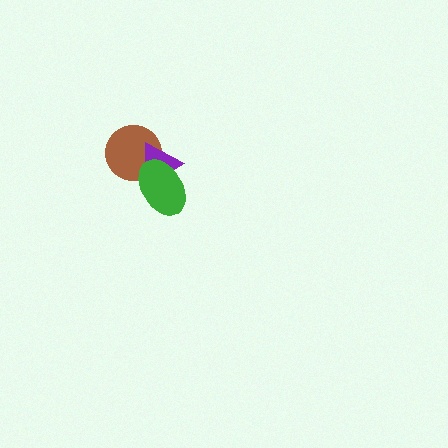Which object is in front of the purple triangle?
The green ellipse is in front of the purple triangle.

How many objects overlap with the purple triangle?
2 objects overlap with the purple triangle.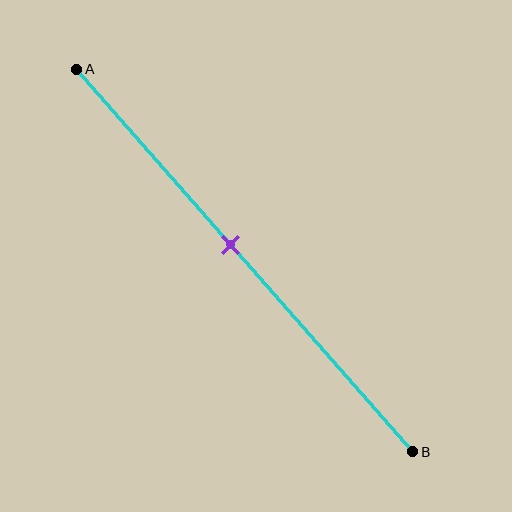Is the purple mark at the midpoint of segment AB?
No, the mark is at about 45% from A, not at the 50% midpoint.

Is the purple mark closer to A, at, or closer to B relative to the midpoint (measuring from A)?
The purple mark is closer to point A than the midpoint of segment AB.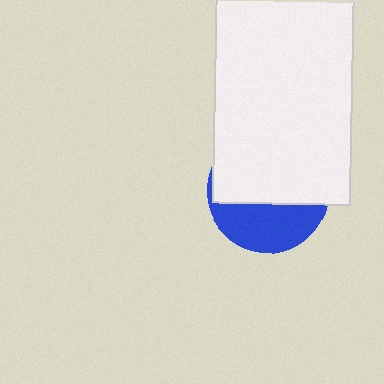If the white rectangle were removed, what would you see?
You would see the complete blue circle.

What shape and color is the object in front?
The object in front is a white rectangle.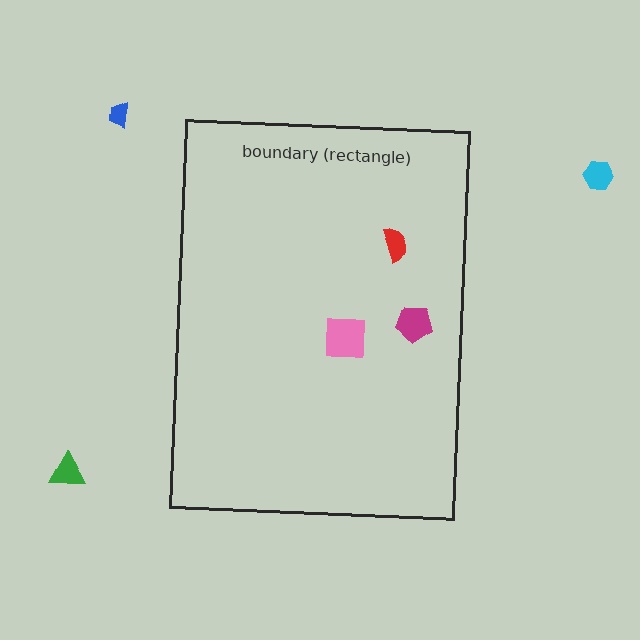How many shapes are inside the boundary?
3 inside, 3 outside.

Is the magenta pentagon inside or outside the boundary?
Inside.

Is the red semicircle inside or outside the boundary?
Inside.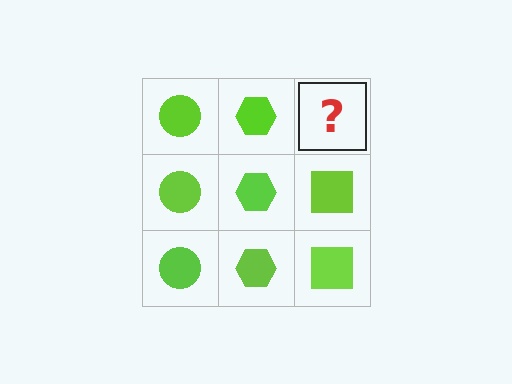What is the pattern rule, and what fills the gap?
The rule is that each column has a consistent shape. The gap should be filled with a lime square.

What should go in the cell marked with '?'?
The missing cell should contain a lime square.